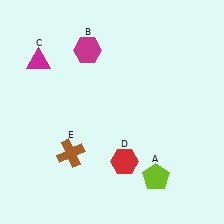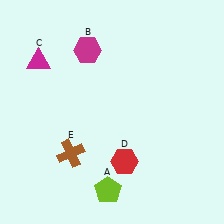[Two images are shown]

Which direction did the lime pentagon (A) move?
The lime pentagon (A) moved left.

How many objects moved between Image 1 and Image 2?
1 object moved between the two images.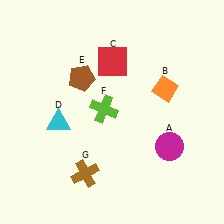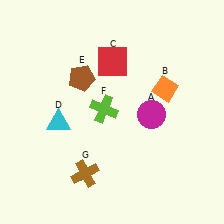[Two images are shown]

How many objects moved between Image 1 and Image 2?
1 object moved between the two images.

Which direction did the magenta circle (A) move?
The magenta circle (A) moved up.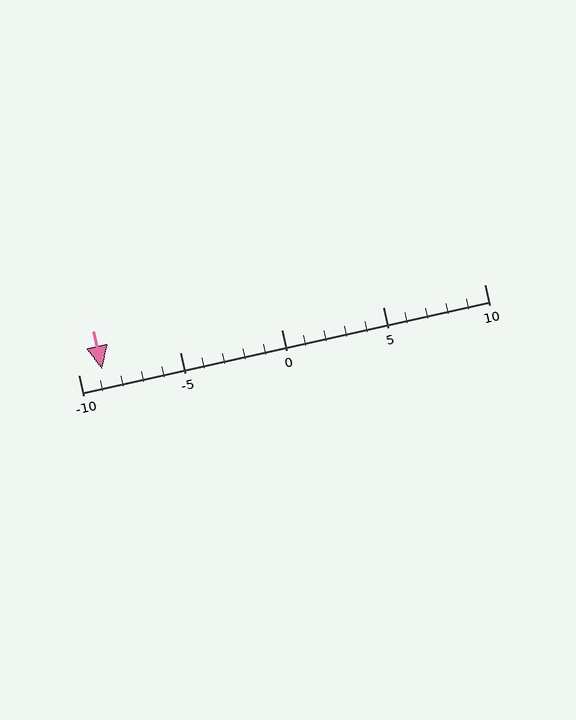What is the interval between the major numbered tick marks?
The major tick marks are spaced 5 units apart.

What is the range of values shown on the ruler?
The ruler shows values from -10 to 10.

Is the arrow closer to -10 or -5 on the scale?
The arrow is closer to -10.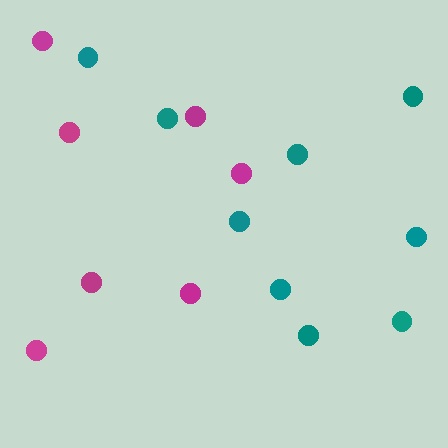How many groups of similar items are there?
There are 2 groups: one group of teal circles (9) and one group of magenta circles (7).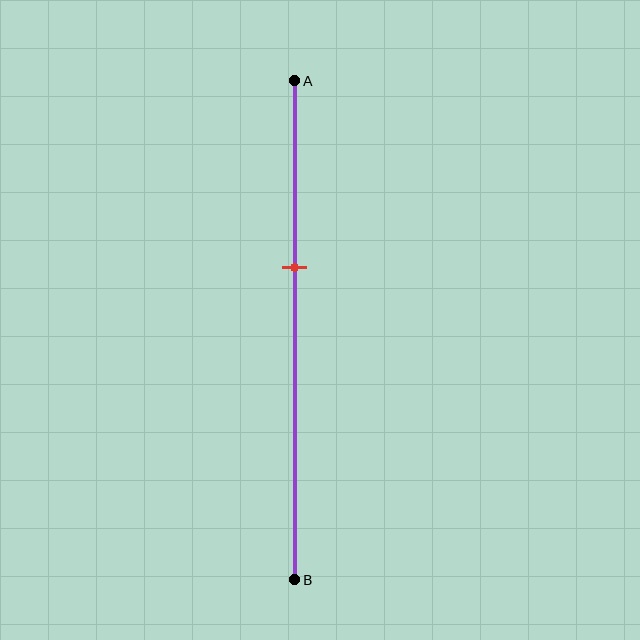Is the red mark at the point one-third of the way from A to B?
No, the mark is at about 35% from A, not at the 33% one-third point.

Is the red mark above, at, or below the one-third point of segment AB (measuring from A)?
The red mark is below the one-third point of segment AB.